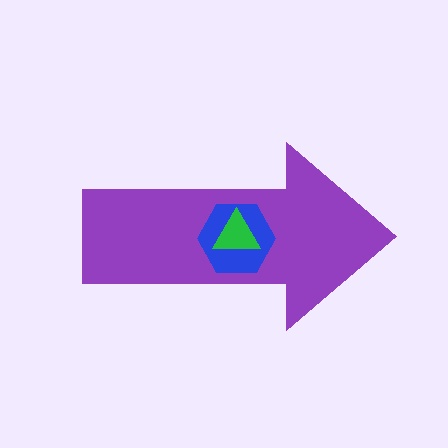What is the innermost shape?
The green triangle.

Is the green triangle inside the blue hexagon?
Yes.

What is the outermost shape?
The purple arrow.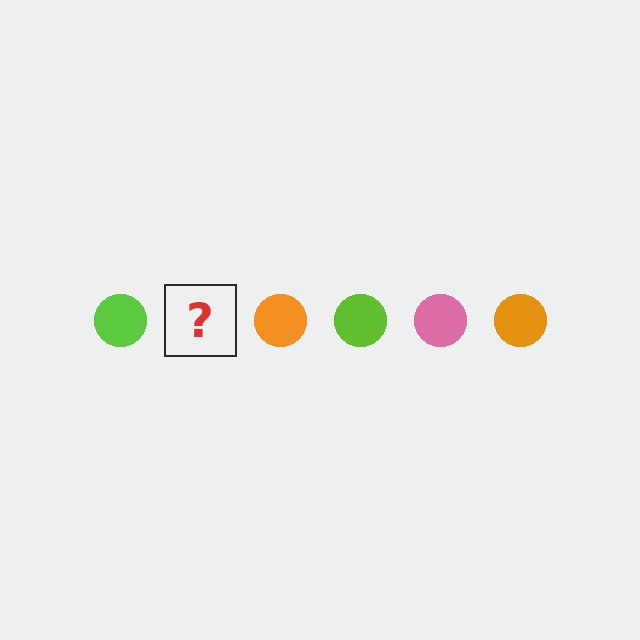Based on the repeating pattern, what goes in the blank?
The blank should be a pink circle.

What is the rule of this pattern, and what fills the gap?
The rule is that the pattern cycles through lime, pink, orange circles. The gap should be filled with a pink circle.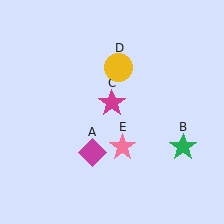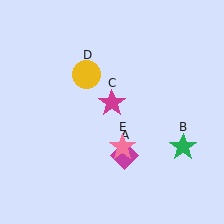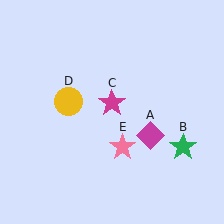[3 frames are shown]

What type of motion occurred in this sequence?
The magenta diamond (object A), yellow circle (object D) rotated counterclockwise around the center of the scene.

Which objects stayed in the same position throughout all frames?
Green star (object B) and magenta star (object C) and pink star (object E) remained stationary.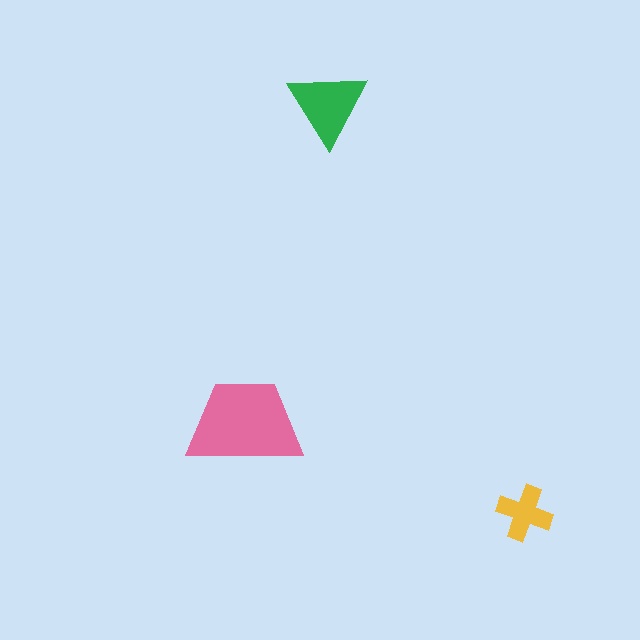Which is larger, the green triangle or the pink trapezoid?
The pink trapezoid.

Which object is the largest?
The pink trapezoid.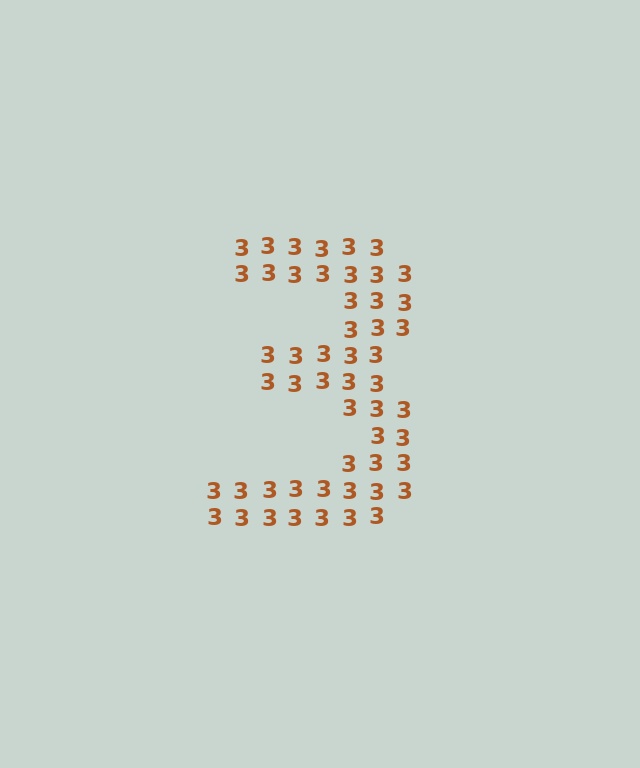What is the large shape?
The large shape is the digit 3.